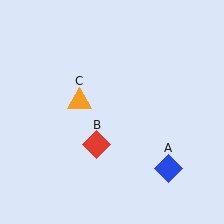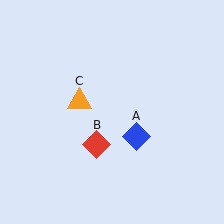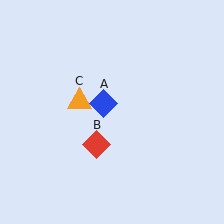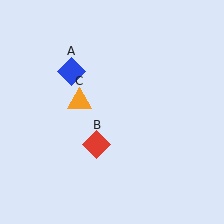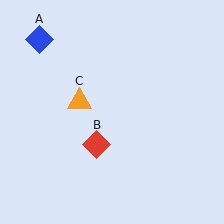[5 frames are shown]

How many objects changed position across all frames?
1 object changed position: blue diamond (object A).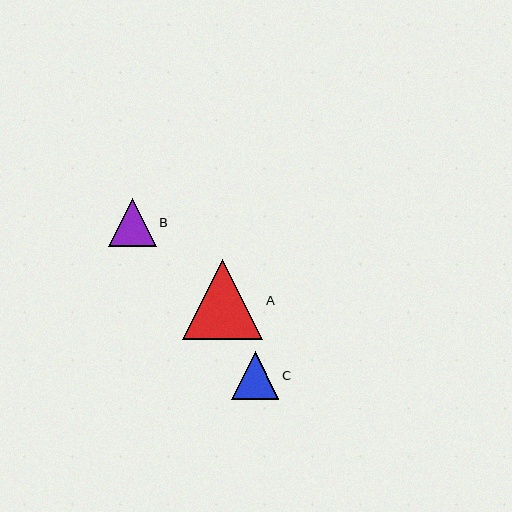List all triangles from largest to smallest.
From largest to smallest: A, C, B.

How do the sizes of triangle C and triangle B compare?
Triangle C and triangle B are approximately the same size.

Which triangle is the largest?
Triangle A is the largest with a size of approximately 80 pixels.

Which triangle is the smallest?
Triangle B is the smallest with a size of approximately 47 pixels.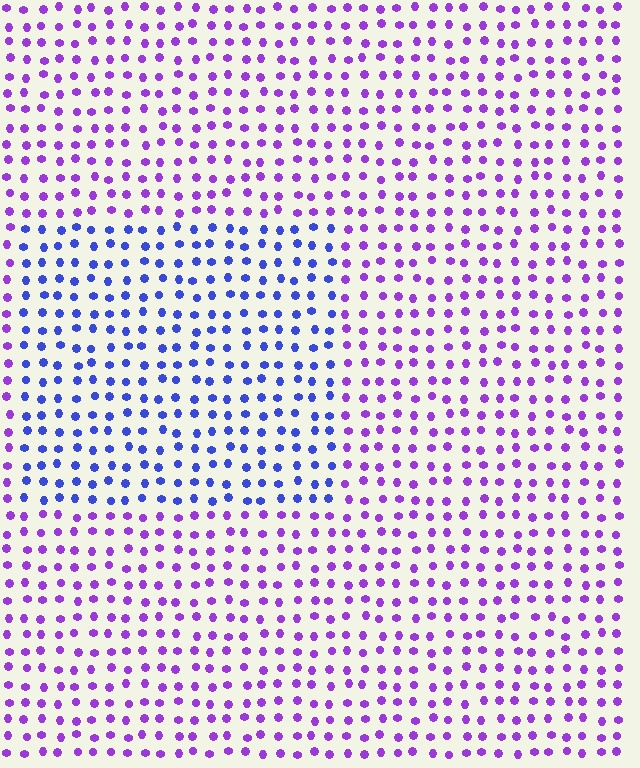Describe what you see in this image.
The image is filled with small purple elements in a uniform arrangement. A rectangle-shaped region is visible where the elements are tinted to a slightly different hue, forming a subtle color boundary.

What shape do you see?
I see a rectangle.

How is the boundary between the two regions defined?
The boundary is defined purely by a slight shift in hue (about 43 degrees). Spacing, size, and orientation are identical on both sides.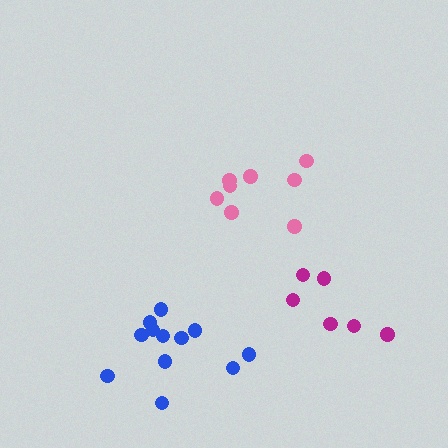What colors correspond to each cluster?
The clusters are colored: pink, blue, magenta.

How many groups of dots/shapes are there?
There are 3 groups.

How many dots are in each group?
Group 1: 8 dots, Group 2: 12 dots, Group 3: 6 dots (26 total).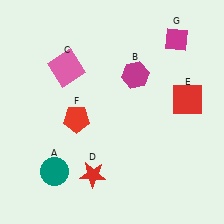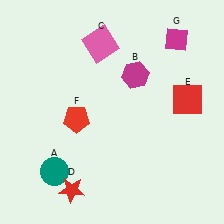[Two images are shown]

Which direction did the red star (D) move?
The red star (D) moved left.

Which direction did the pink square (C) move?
The pink square (C) moved right.